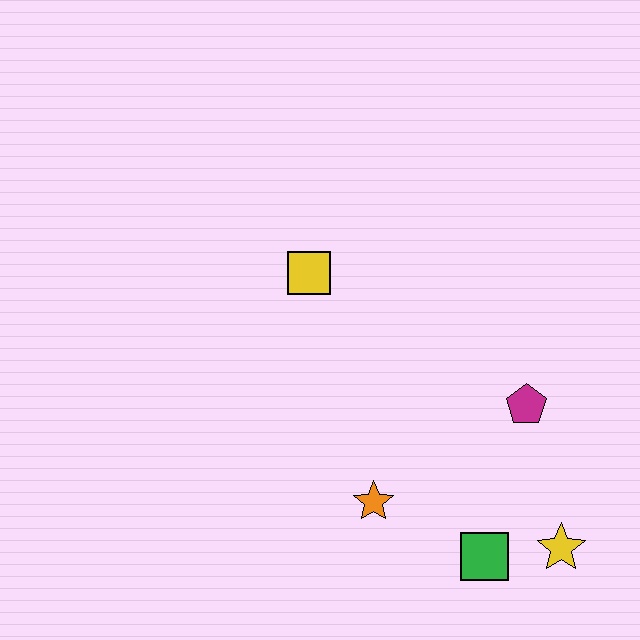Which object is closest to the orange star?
The green square is closest to the orange star.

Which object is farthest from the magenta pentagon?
The yellow square is farthest from the magenta pentagon.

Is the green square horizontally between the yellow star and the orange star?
Yes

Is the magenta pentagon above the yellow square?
No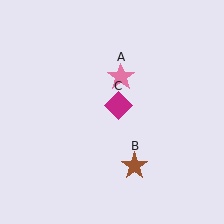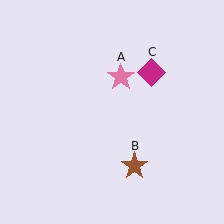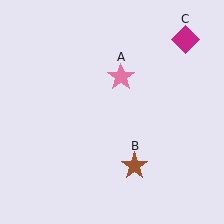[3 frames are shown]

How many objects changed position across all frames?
1 object changed position: magenta diamond (object C).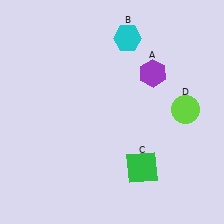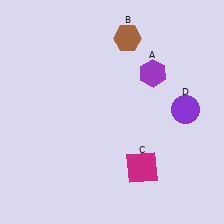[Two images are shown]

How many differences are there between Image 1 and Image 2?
There are 3 differences between the two images.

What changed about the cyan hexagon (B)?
In Image 1, B is cyan. In Image 2, it changed to brown.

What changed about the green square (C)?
In Image 1, C is green. In Image 2, it changed to magenta.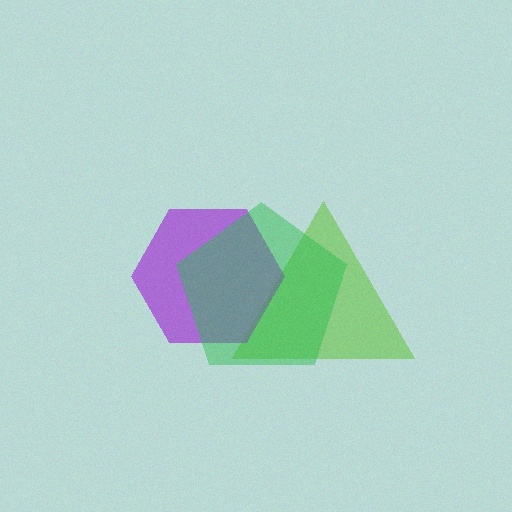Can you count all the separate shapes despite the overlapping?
Yes, there are 3 separate shapes.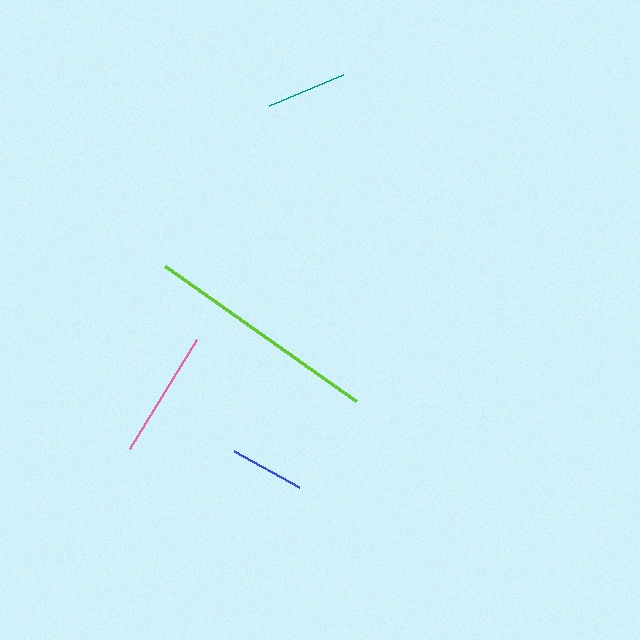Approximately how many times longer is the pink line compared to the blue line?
The pink line is approximately 1.7 times the length of the blue line.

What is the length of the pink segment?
The pink segment is approximately 128 pixels long.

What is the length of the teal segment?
The teal segment is approximately 80 pixels long.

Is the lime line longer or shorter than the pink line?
The lime line is longer than the pink line.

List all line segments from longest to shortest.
From longest to shortest: lime, pink, teal, blue.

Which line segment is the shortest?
The blue line is the shortest at approximately 74 pixels.